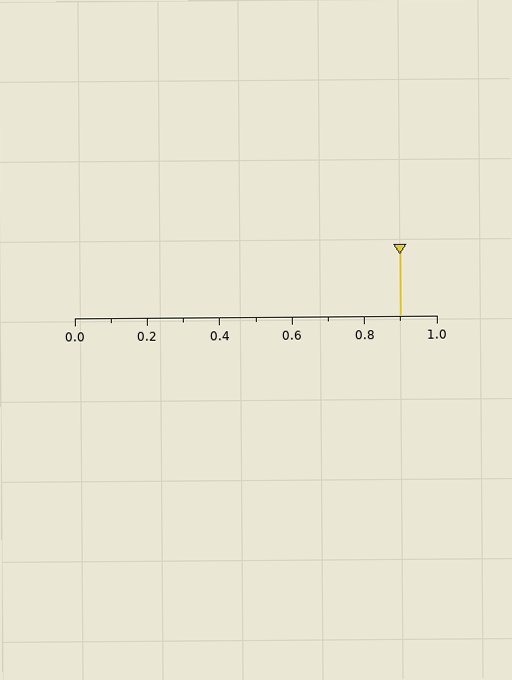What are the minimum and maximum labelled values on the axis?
The axis runs from 0.0 to 1.0.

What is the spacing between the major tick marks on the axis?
The major ticks are spaced 0.2 apart.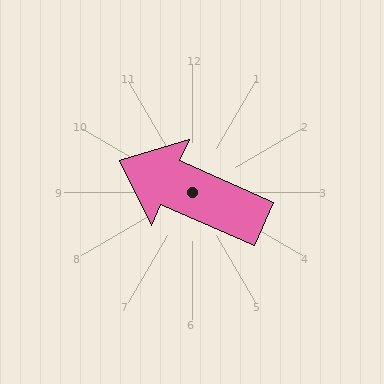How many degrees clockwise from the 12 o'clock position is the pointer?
Approximately 294 degrees.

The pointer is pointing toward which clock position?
Roughly 10 o'clock.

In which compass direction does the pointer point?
Northwest.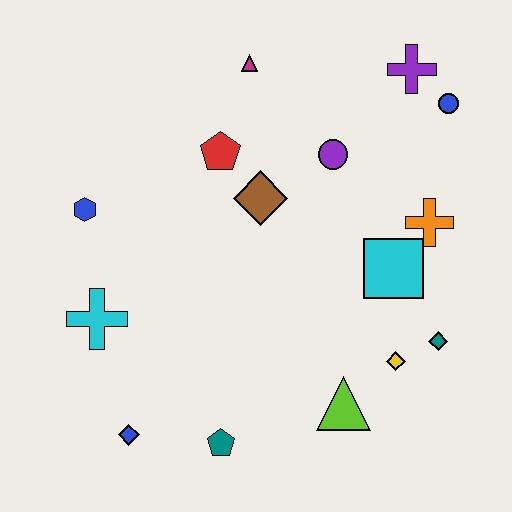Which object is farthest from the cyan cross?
The blue circle is farthest from the cyan cross.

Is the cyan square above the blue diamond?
Yes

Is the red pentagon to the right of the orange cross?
No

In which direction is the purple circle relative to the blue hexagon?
The purple circle is to the right of the blue hexagon.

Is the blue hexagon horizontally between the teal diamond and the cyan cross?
No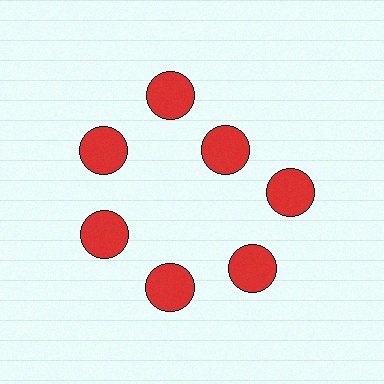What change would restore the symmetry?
The symmetry would be restored by moving it outward, back onto the ring so that all 7 circles sit at equal angles and equal distance from the center.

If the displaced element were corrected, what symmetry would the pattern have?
It would have 7-fold rotational symmetry — the pattern would map onto itself every 51 degrees.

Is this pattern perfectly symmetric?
No. The 7 red circles are arranged in a ring, but one element near the 1 o'clock position is pulled inward toward the center, breaking the 7-fold rotational symmetry.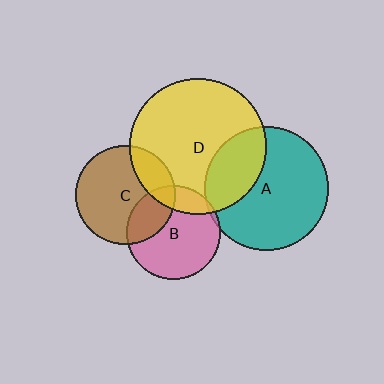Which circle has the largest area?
Circle D (yellow).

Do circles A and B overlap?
Yes.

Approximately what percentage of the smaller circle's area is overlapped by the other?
Approximately 5%.